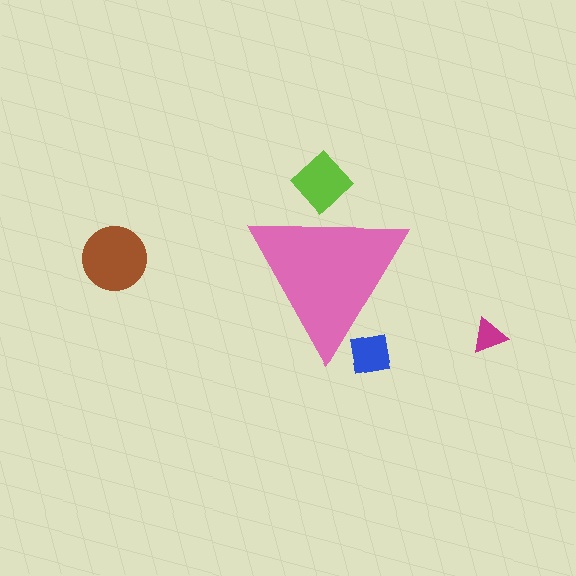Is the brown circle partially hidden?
No, the brown circle is fully visible.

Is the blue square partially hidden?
Yes, the blue square is partially hidden behind the pink triangle.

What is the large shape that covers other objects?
A pink triangle.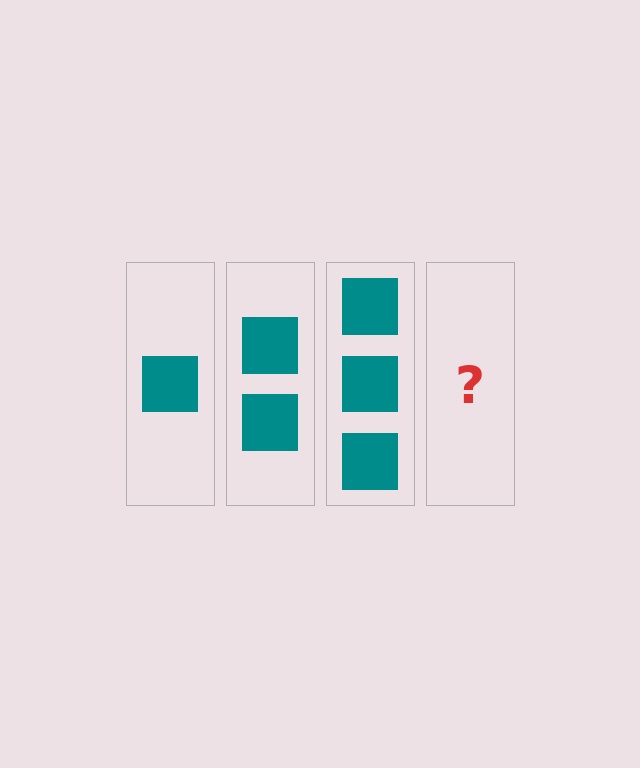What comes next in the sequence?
The next element should be 4 squares.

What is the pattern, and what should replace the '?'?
The pattern is that each step adds one more square. The '?' should be 4 squares.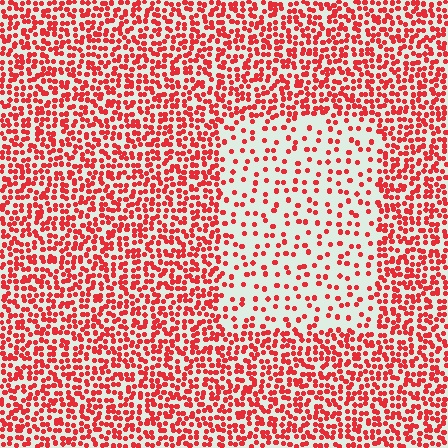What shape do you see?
I see a rectangle.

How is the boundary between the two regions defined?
The boundary is defined by a change in element density (approximately 2.6x ratio). All elements are the same color, size, and shape.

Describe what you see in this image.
The image contains small red elements arranged at two different densities. A rectangle-shaped region is visible where the elements are less densely packed than the surrounding area.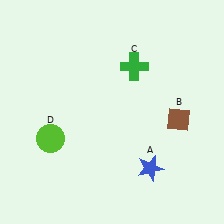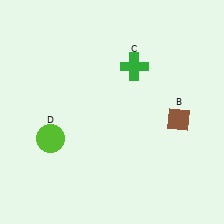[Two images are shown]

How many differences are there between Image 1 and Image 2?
There is 1 difference between the two images.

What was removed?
The blue star (A) was removed in Image 2.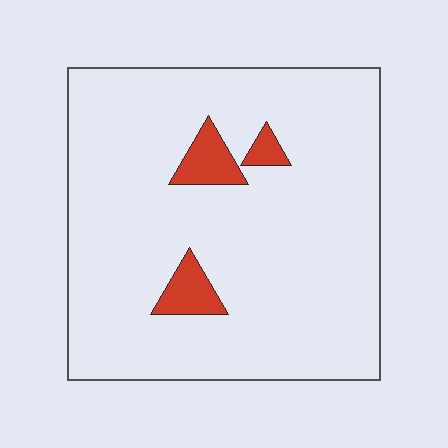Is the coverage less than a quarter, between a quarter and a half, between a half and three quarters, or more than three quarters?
Less than a quarter.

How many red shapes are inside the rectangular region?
3.